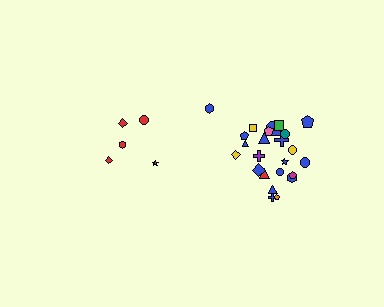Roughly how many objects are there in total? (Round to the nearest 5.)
Roughly 30 objects in total.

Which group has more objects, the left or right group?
The right group.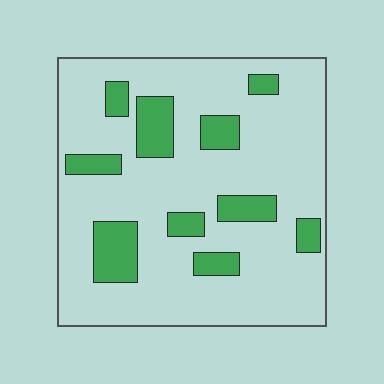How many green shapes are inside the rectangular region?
10.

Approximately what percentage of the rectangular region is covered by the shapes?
Approximately 20%.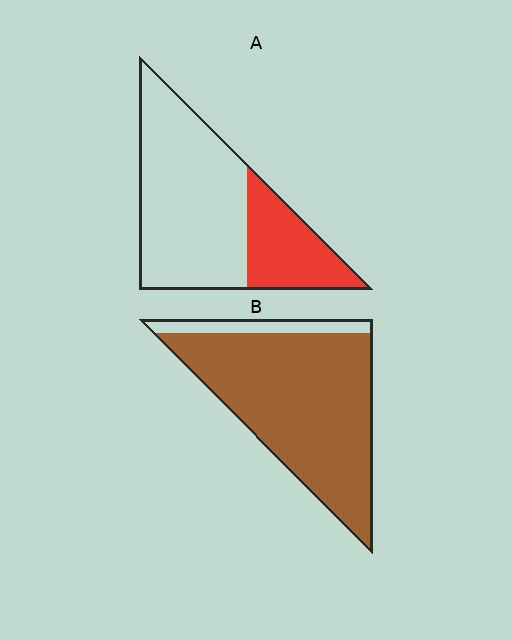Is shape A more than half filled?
No.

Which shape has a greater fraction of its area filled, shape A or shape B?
Shape B.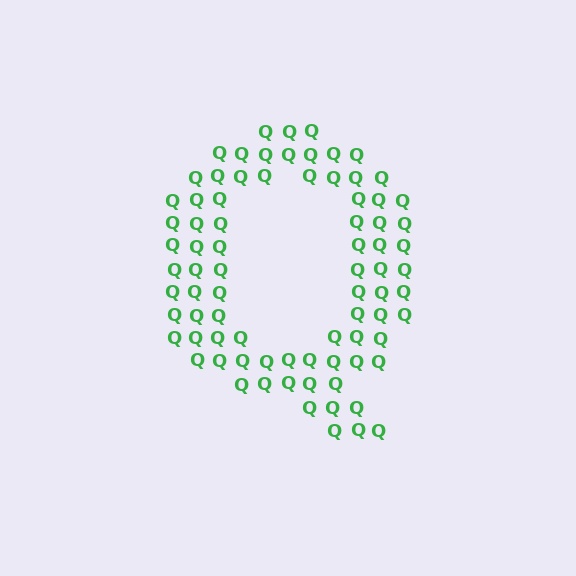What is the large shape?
The large shape is the letter Q.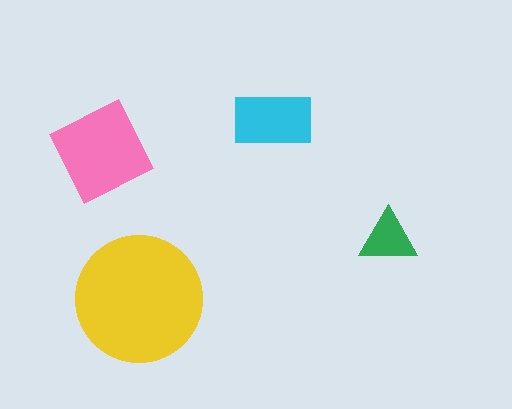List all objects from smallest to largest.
The green triangle, the cyan rectangle, the pink square, the yellow circle.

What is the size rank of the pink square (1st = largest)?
2nd.